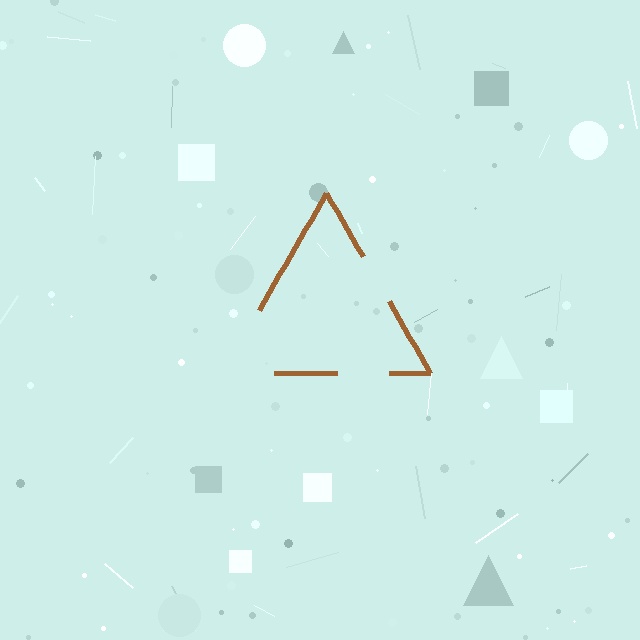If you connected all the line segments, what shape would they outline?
They would outline a triangle.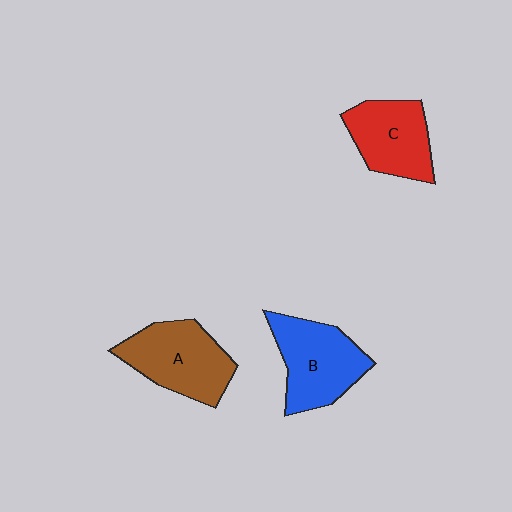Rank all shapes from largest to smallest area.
From largest to smallest: A (brown), B (blue), C (red).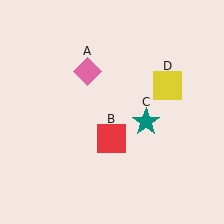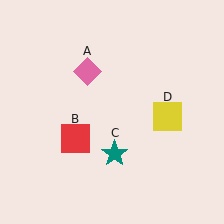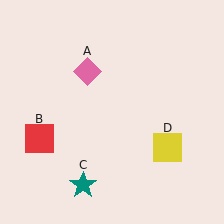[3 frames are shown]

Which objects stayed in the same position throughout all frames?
Pink diamond (object A) remained stationary.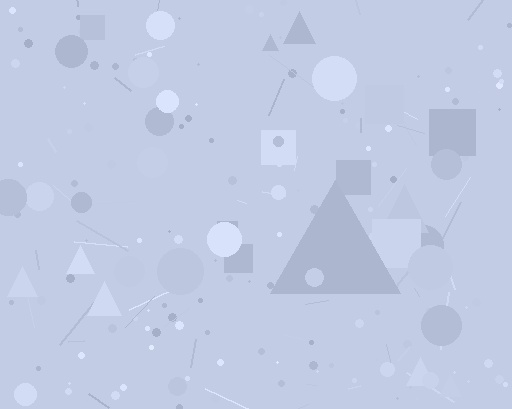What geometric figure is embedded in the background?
A triangle is embedded in the background.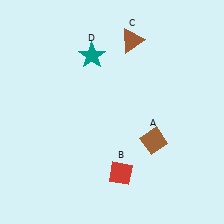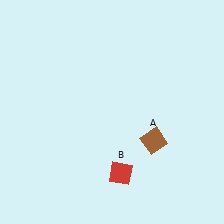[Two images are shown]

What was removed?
The brown triangle (C), the teal star (D) were removed in Image 2.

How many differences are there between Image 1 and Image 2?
There are 2 differences between the two images.